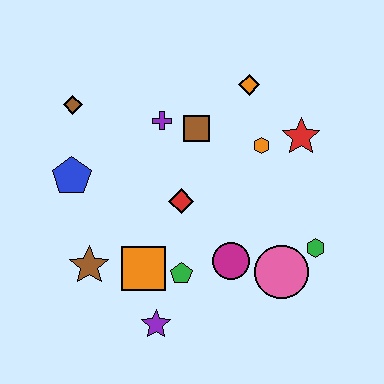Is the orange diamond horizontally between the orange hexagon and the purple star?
Yes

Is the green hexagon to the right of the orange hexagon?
Yes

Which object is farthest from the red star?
The brown star is farthest from the red star.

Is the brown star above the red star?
No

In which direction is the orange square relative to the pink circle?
The orange square is to the left of the pink circle.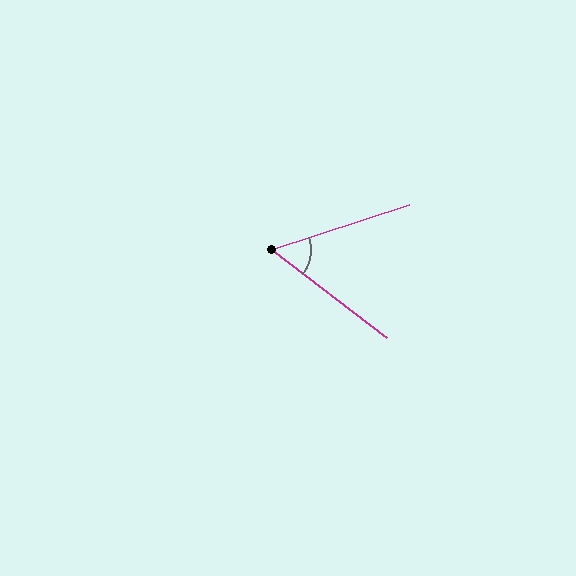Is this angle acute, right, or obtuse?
It is acute.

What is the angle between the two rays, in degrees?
Approximately 55 degrees.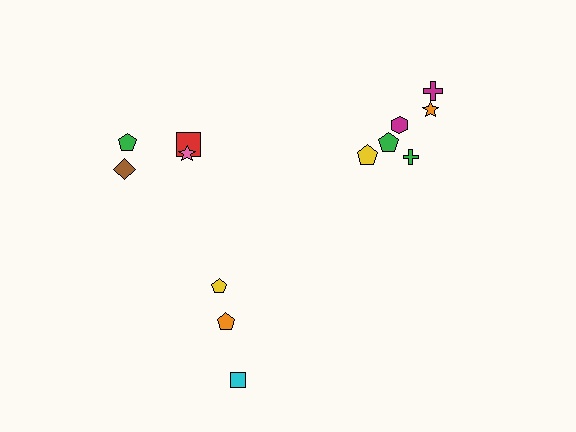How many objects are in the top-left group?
There are 4 objects.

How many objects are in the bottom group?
There are 3 objects.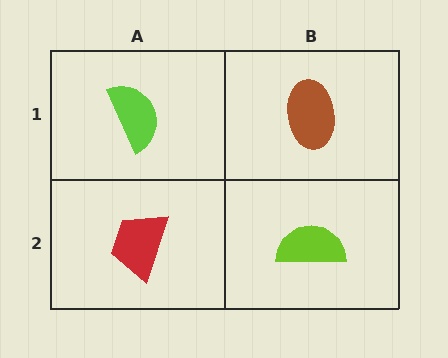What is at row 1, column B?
A brown ellipse.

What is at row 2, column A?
A red trapezoid.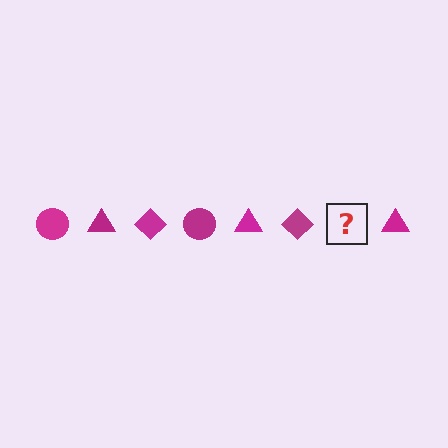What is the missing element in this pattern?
The missing element is a magenta circle.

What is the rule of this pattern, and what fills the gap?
The rule is that the pattern cycles through circle, triangle, diamond shapes in magenta. The gap should be filled with a magenta circle.